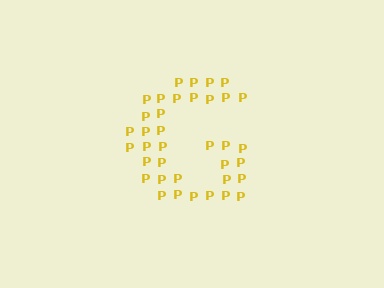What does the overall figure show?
The overall figure shows the letter G.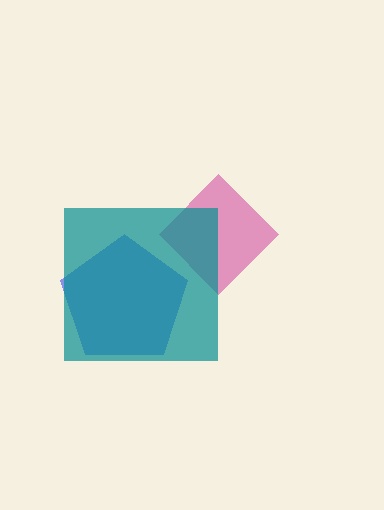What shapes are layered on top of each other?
The layered shapes are: a blue pentagon, a magenta diamond, a teal square.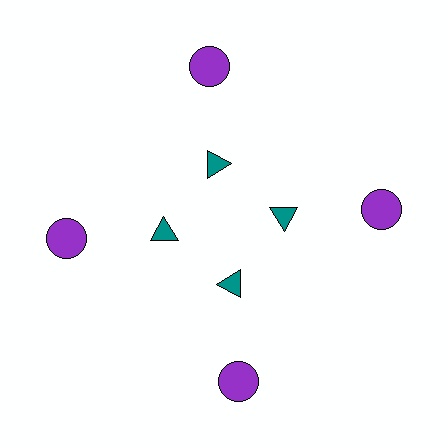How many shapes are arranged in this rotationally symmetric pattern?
There are 8 shapes, arranged in 4 groups of 2.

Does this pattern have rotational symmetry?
Yes, this pattern has 4-fold rotational symmetry. It looks the same after rotating 90 degrees around the center.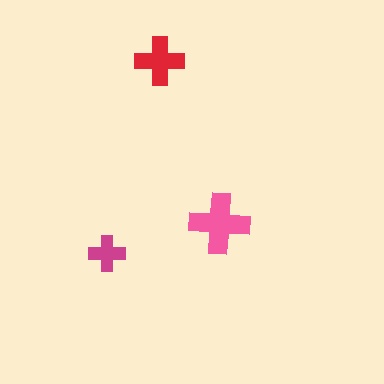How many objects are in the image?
There are 3 objects in the image.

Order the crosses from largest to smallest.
the pink one, the red one, the magenta one.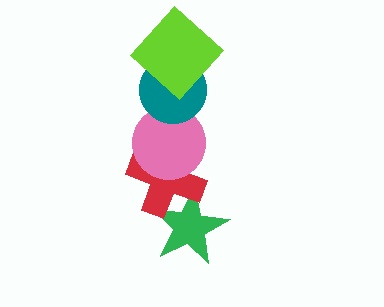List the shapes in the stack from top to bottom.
From top to bottom: the lime diamond, the teal circle, the pink circle, the red cross, the green star.